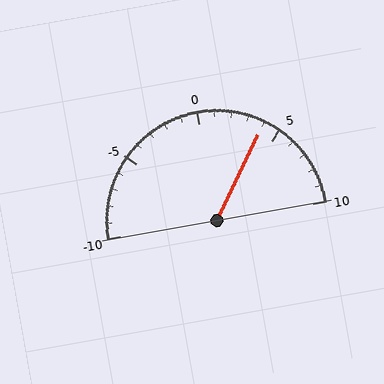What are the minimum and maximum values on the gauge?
The gauge ranges from -10 to 10.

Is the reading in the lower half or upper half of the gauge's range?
The reading is in the upper half of the range (-10 to 10).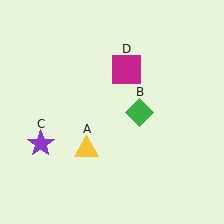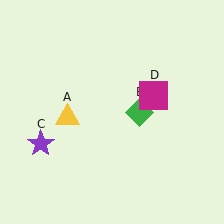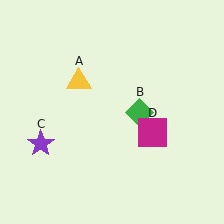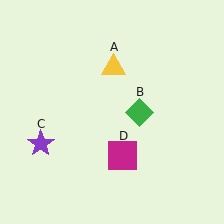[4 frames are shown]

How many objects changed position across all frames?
2 objects changed position: yellow triangle (object A), magenta square (object D).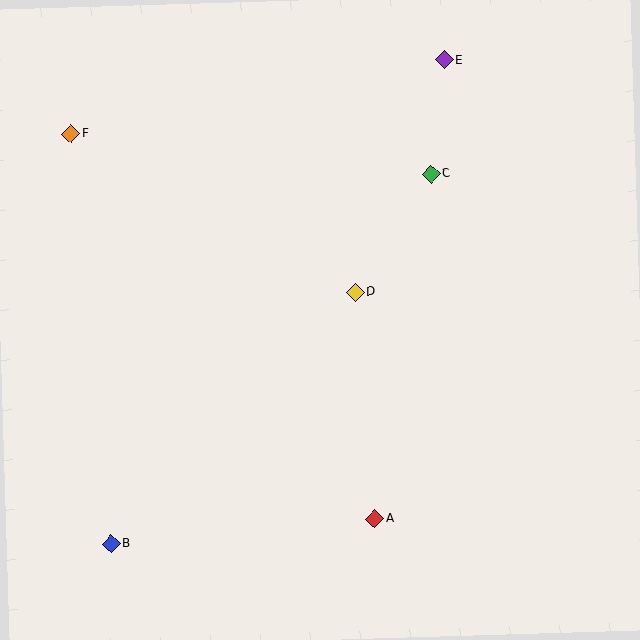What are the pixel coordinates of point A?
Point A is at (375, 518).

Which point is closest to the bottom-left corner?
Point B is closest to the bottom-left corner.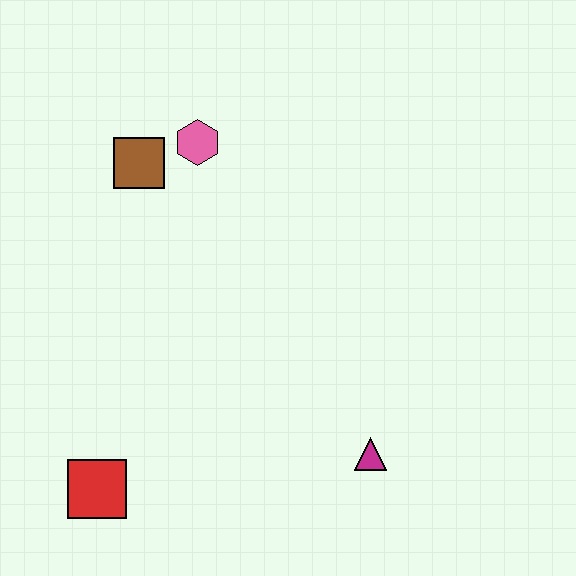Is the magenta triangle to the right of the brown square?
Yes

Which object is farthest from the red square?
The pink hexagon is farthest from the red square.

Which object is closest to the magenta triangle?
The red square is closest to the magenta triangle.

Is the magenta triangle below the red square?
No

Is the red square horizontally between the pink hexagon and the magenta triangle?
No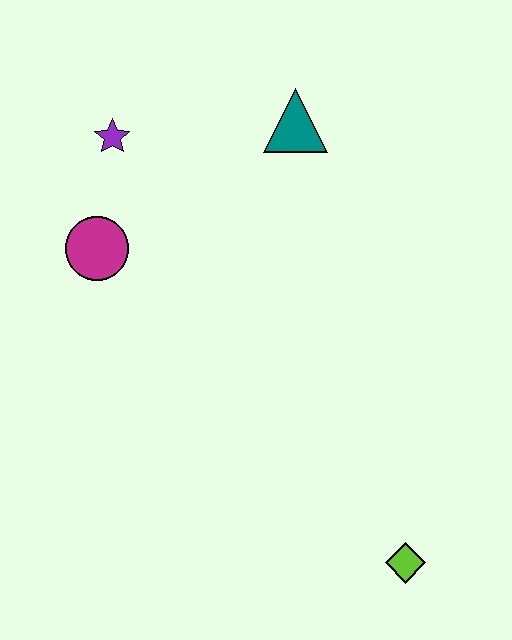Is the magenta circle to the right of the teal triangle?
No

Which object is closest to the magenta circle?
The purple star is closest to the magenta circle.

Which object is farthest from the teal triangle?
The lime diamond is farthest from the teal triangle.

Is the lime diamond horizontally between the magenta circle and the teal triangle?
No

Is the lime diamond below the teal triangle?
Yes